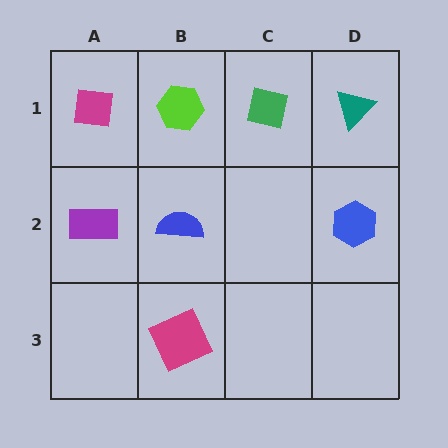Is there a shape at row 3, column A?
No, that cell is empty.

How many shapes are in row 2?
3 shapes.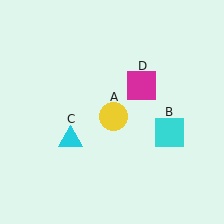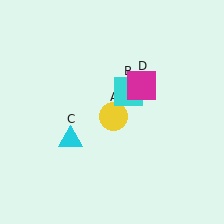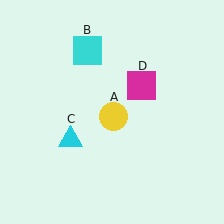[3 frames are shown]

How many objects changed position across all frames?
1 object changed position: cyan square (object B).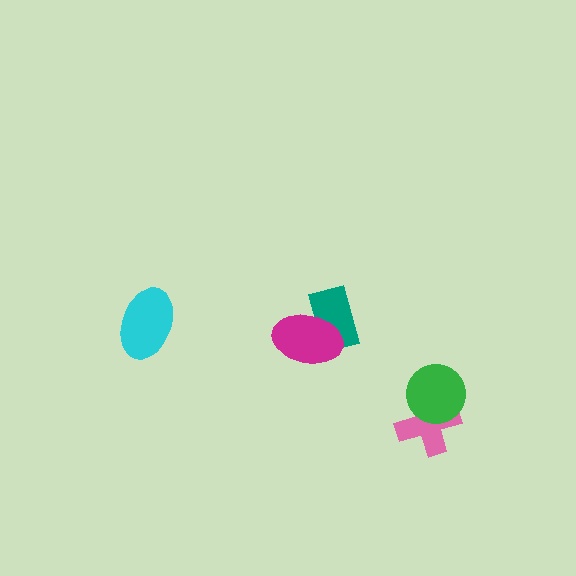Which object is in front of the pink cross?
The green circle is in front of the pink cross.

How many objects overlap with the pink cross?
1 object overlaps with the pink cross.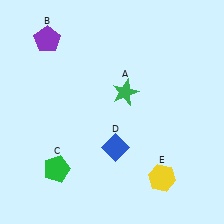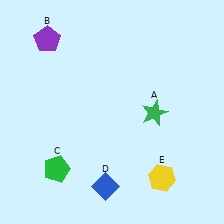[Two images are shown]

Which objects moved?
The objects that moved are: the green star (A), the blue diamond (D).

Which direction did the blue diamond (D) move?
The blue diamond (D) moved down.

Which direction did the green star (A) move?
The green star (A) moved right.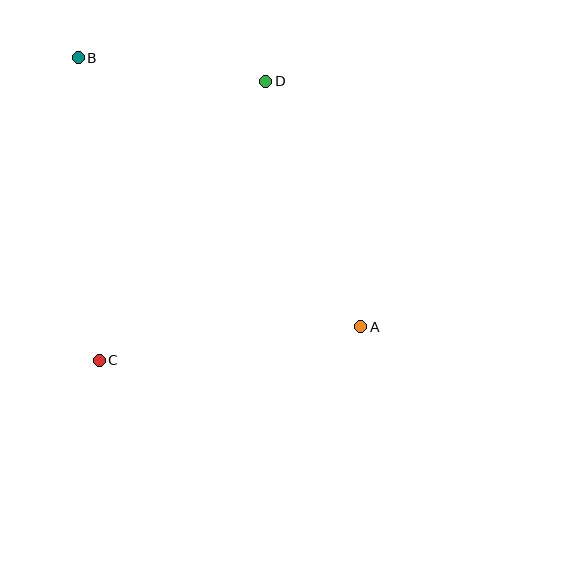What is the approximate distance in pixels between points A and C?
The distance between A and C is approximately 264 pixels.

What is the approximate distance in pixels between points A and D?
The distance between A and D is approximately 263 pixels.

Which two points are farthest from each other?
Points A and B are farthest from each other.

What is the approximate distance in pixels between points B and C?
The distance between B and C is approximately 303 pixels.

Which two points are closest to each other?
Points B and D are closest to each other.